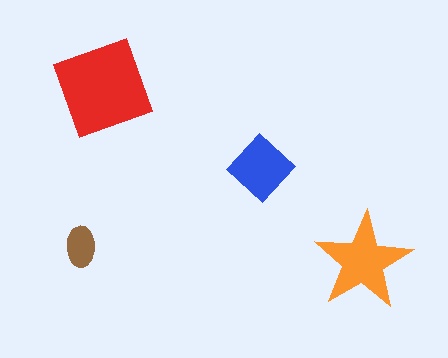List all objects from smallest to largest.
The brown ellipse, the blue diamond, the orange star, the red square.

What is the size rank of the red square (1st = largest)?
1st.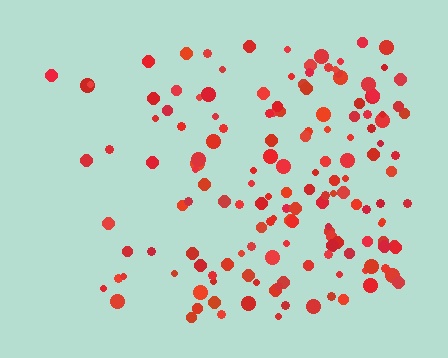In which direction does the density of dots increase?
From left to right, with the right side densest.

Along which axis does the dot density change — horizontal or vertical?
Horizontal.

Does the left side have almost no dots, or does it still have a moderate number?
Still a moderate number, just noticeably fewer than the right.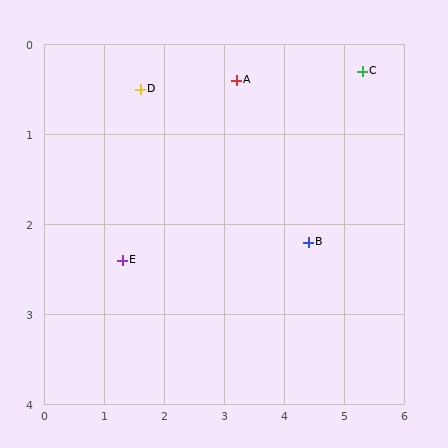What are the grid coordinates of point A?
Point A is at approximately (3.2, 0.4).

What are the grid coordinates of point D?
Point D is at approximately (1.6, 0.5).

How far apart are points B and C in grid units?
Points B and C are about 2.1 grid units apart.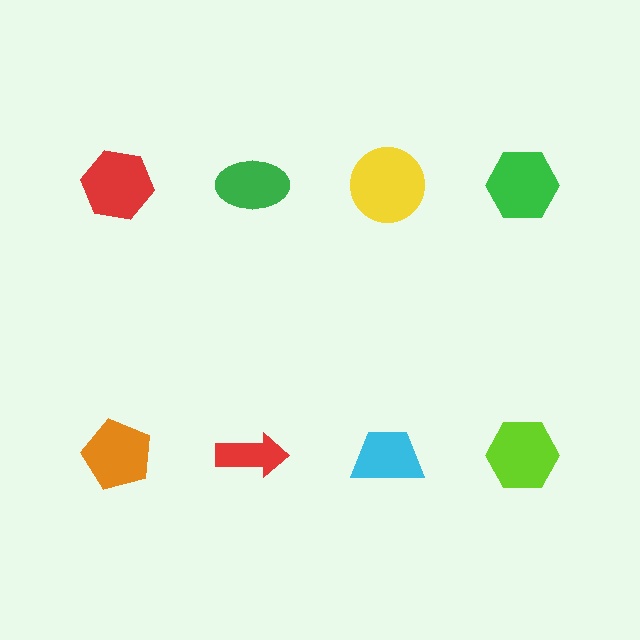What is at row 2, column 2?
A red arrow.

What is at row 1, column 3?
A yellow circle.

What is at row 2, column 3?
A cyan trapezoid.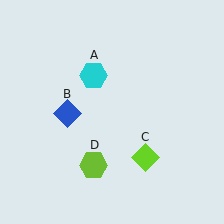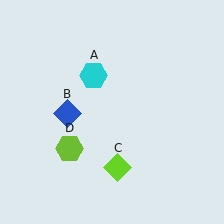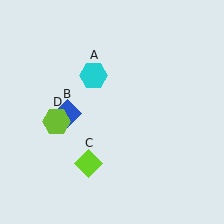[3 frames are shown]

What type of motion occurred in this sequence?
The lime diamond (object C), lime hexagon (object D) rotated clockwise around the center of the scene.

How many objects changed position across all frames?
2 objects changed position: lime diamond (object C), lime hexagon (object D).